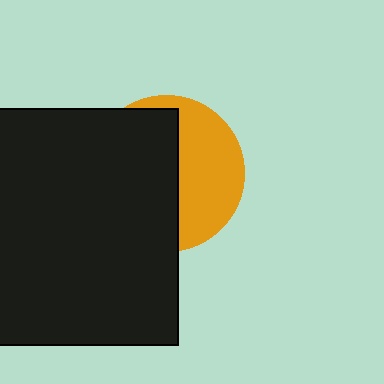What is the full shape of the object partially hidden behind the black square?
The partially hidden object is an orange circle.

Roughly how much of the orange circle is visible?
A small part of it is visible (roughly 42%).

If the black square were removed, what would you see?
You would see the complete orange circle.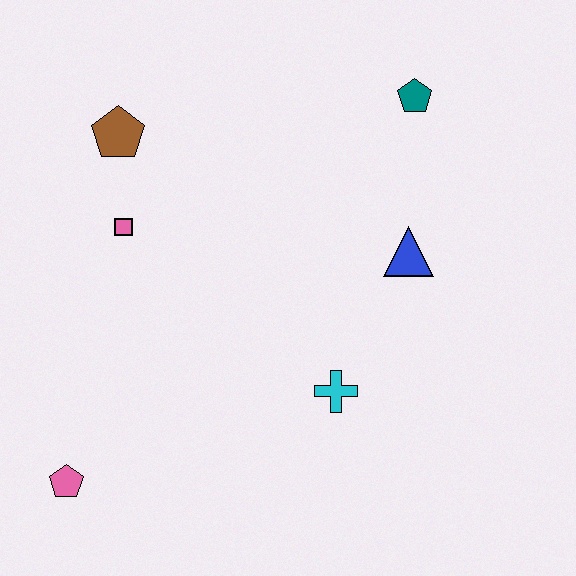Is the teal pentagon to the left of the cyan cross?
No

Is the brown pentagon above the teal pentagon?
No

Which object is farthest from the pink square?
The teal pentagon is farthest from the pink square.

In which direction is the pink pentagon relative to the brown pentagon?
The pink pentagon is below the brown pentagon.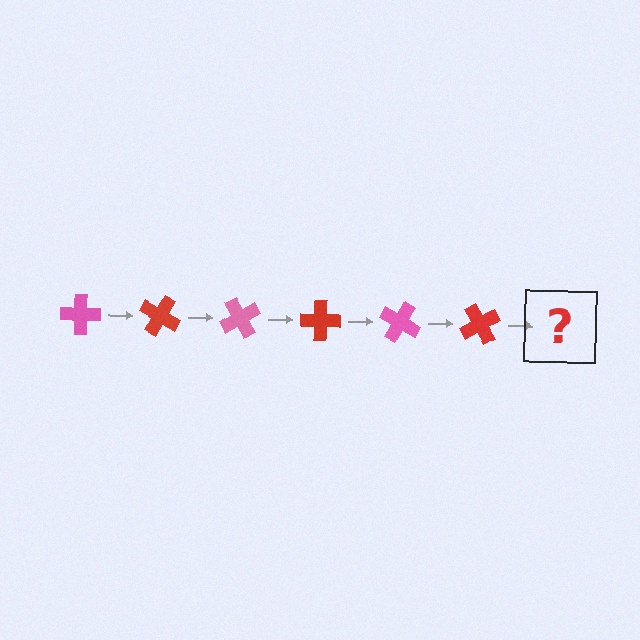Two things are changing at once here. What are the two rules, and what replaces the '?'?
The two rules are that it rotates 30 degrees each step and the color cycles through pink and red. The '?' should be a pink cross, rotated 180 degrees from the start.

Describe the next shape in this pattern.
It should be a pink cross, rotated 180 degrees from the start.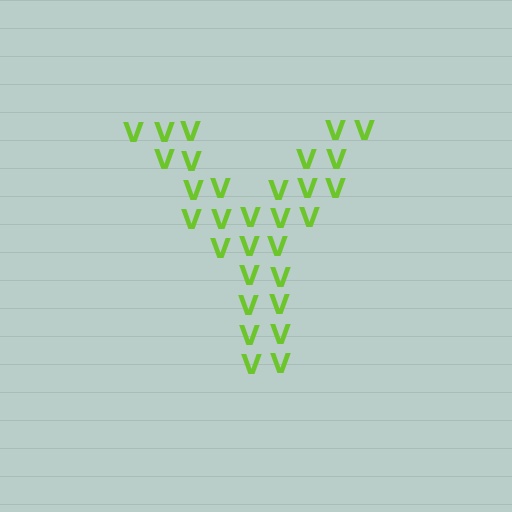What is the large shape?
The large shape is the letter Y.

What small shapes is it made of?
It is made of small letter V's.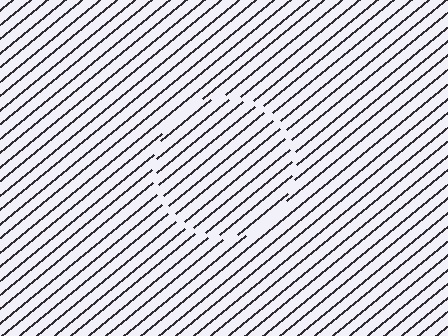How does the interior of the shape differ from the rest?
The interior of the shape contains the same grating, shifted by half a period — the contour is defined by the phase discontinuity where line-ends from the inner and outer gratings abut.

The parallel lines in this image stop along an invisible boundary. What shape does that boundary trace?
An illusory circle. The interior of the shape contains the same grating, shifted by half a period — the contour is defined by the phase discontinuity where line-ends from the inner and outer gratings abut.